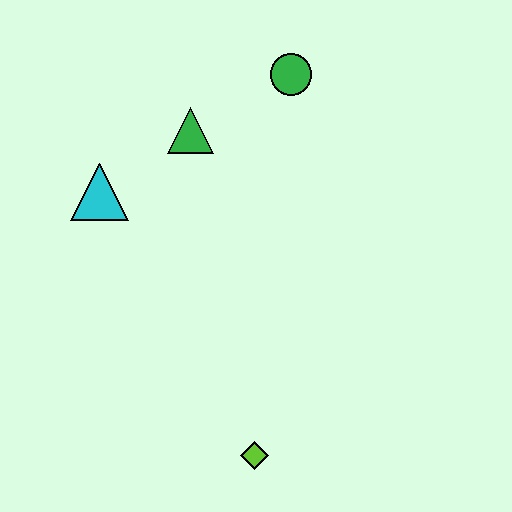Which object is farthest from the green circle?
The lime diamond is farthest from the green circle.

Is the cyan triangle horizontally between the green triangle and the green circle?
No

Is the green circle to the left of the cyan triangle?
No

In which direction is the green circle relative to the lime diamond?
The green circle is above the lime diamond.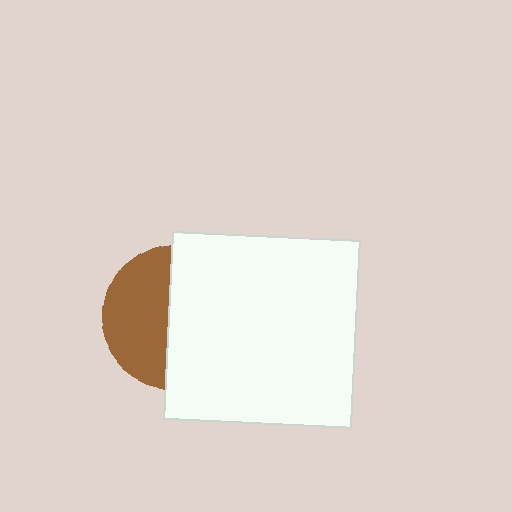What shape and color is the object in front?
The object in front is a white square.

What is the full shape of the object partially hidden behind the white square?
The partially hidden object is a brown circle.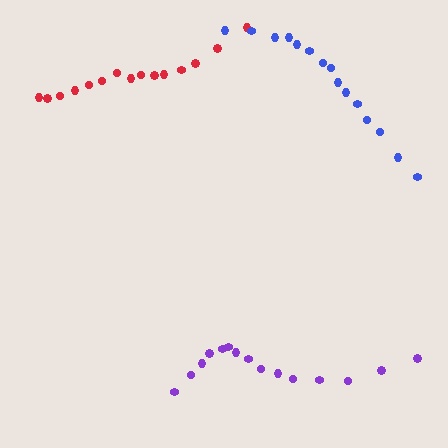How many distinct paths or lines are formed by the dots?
There are 3 distinct paths.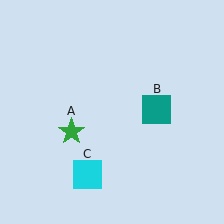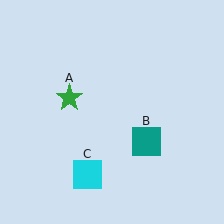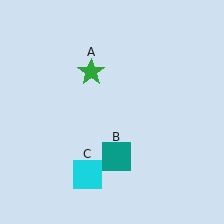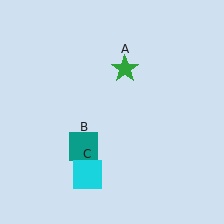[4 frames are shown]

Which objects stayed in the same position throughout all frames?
Cyan square (object C) remained stationary.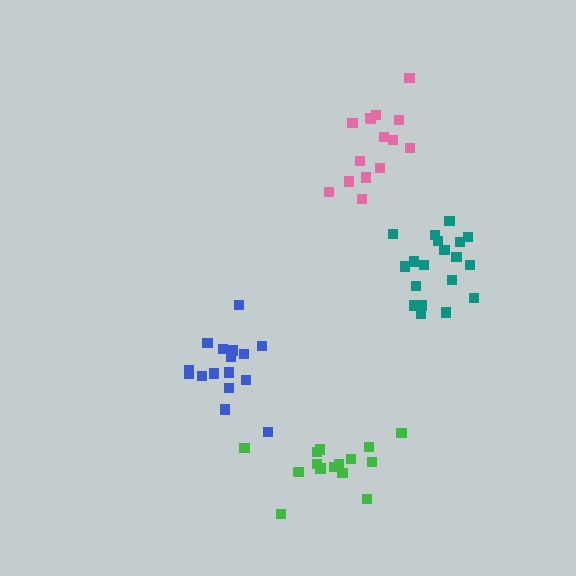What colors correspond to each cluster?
The clusters are colored: teal, pink, blue, green.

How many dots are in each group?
Group 1: 19 dots, Group 2: 15 dots, Group 3: 16 dots, Group 4: 15 dots (65 total).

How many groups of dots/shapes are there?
There are 4 groups.